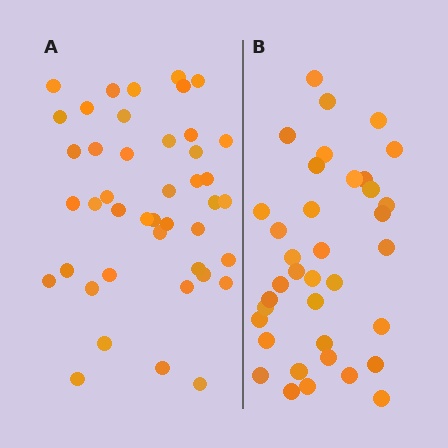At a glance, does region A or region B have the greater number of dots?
Region A (the left region) has more dots.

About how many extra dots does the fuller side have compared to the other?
Region A has about 6 more dots than region B.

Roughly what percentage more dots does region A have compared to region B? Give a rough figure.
About 15% more.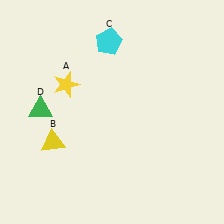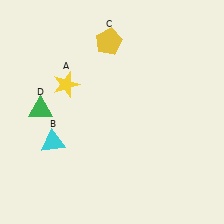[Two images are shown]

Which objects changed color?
B changed from yellow to cyan. C changed from cyan to yellow.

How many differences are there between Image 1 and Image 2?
There are 2 differences between the two images.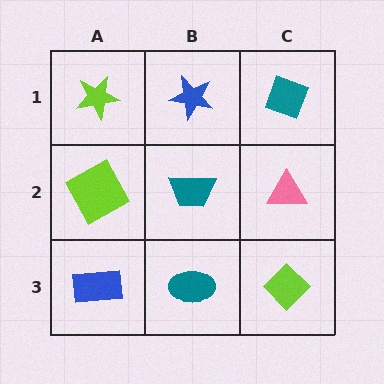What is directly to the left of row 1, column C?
A blue star.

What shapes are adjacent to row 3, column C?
A pink triangle (row 2, column C), a teal ellipse (row 3, column B).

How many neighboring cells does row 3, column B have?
3.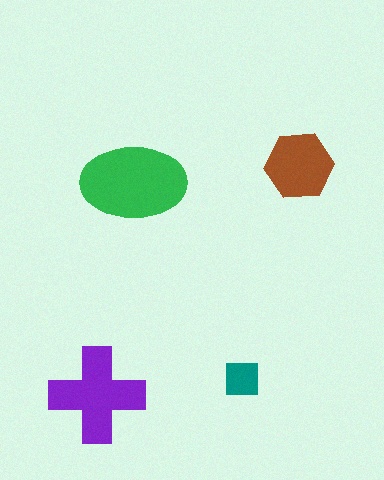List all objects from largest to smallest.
The green ellipse, the purple cross, the brown hexagon, the teal square.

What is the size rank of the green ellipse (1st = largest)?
1st.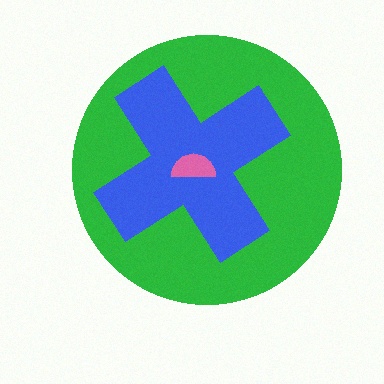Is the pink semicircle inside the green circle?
Yes.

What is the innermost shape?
The pink semicircle.